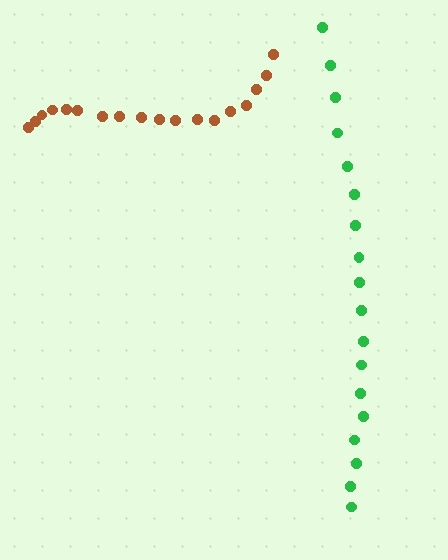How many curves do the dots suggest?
There are 2 distinct paths.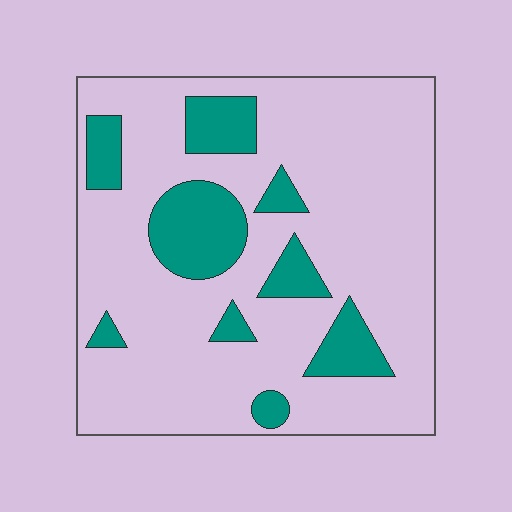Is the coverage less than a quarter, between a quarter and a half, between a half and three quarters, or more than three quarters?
Less than a quarter.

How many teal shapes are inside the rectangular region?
9.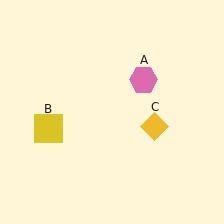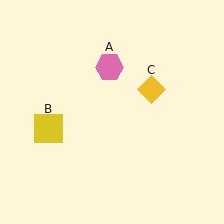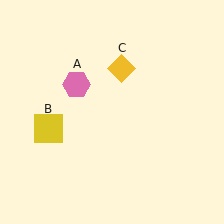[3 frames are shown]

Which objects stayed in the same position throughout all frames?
Yellow square (object B) remained stationary.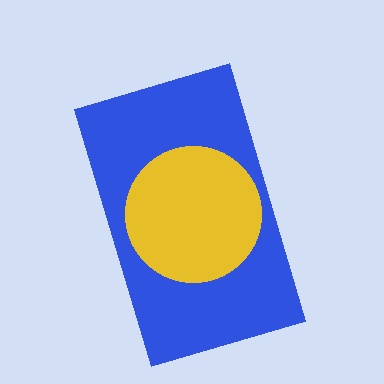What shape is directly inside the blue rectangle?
The yellow circle.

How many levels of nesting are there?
2.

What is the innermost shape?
The yellow circle.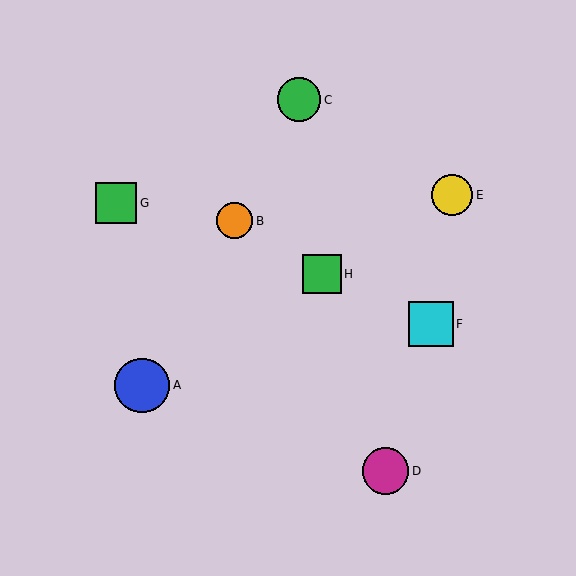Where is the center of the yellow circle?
The center of the yellow circle is at (452, 195).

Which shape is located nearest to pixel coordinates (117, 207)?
The green square (labeled G) at (116, 203) is nearest to that location.